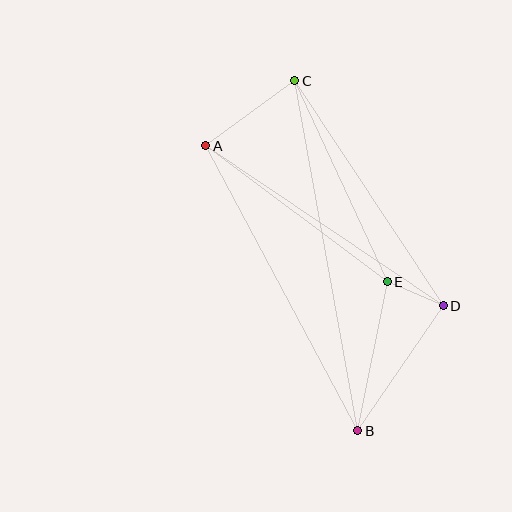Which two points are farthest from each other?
Points B and C are farthest from each other.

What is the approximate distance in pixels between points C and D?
The distance between C and D is approximately 270 pixels.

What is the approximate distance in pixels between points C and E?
The distance between C and E is approximately 221 pixels.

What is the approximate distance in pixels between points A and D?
The distance between A and D is approximately 287 pixels.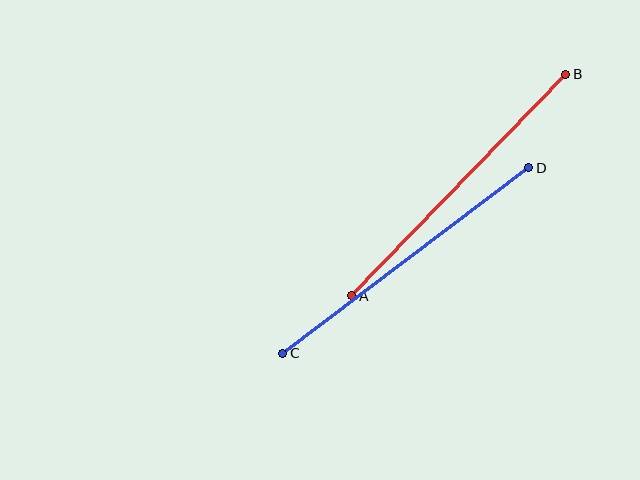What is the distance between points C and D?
The distance is approximately 308 pixels.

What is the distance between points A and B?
The distance is approximately 308 pixels.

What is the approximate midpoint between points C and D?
The midpoint is at approximately (406, 261) pixels.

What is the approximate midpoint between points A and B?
The midpoint is at approximately (459, 185) pixels.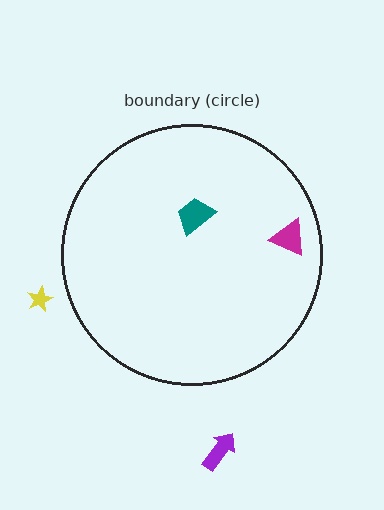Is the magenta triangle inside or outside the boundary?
Inside.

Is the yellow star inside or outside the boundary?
Outside.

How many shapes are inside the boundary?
2 inside, 2 outside.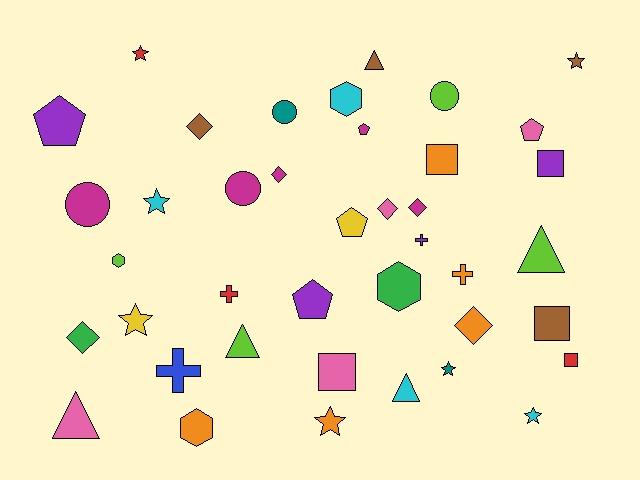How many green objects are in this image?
There are 2 green objects.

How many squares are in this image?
There are 5 squares.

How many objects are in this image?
There are 40 objects.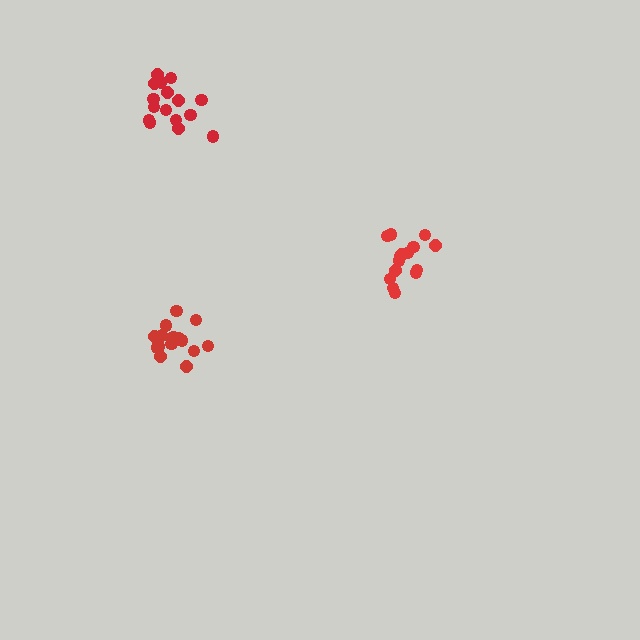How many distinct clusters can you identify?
There are 3 distinct clusters.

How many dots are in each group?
Group 1: 16 dots, Group 2: 15 dots, Group 3: 15 dots (46 total).